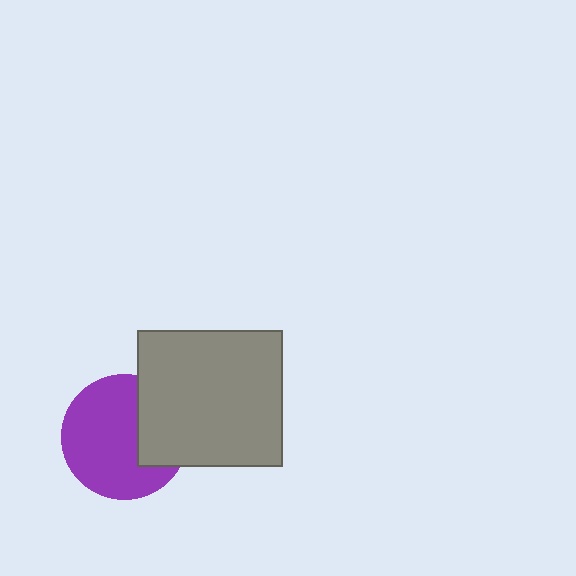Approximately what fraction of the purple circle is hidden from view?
Roughly 30% of the purple circle is hidden behind the gray rectangle.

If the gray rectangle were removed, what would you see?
You would see the complete purple circle.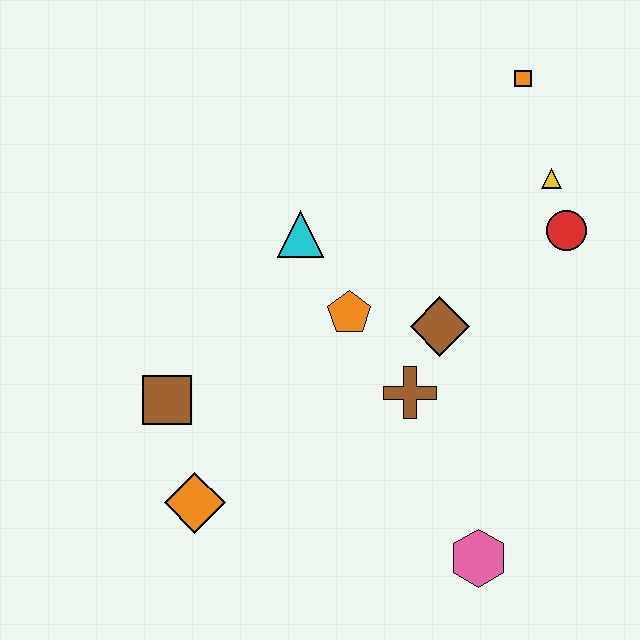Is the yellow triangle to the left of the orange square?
No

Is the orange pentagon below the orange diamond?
No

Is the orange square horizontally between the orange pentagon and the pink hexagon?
No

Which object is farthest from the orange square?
The orange diamond is farthest from the orange square.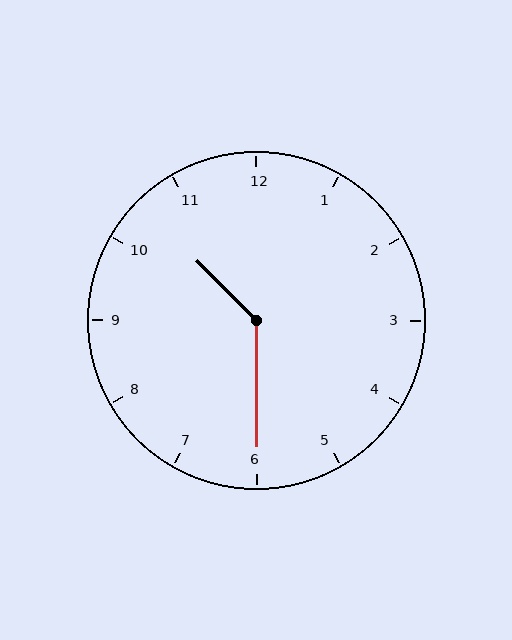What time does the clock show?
10:30.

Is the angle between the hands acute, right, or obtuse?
It is obtuse.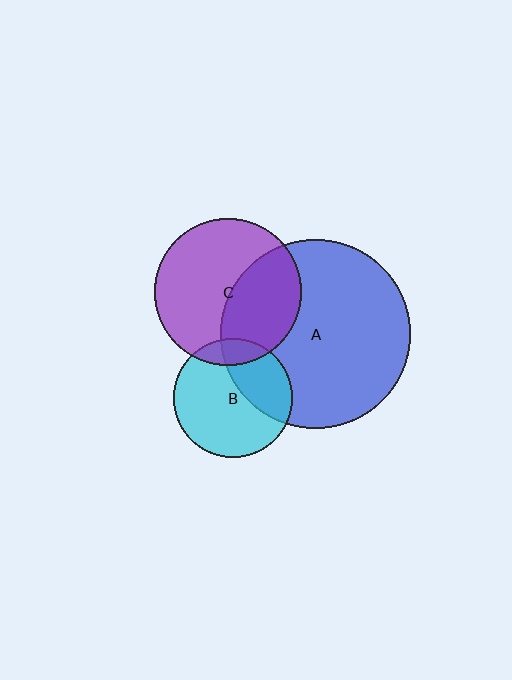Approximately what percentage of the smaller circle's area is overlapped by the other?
Approximately 15%.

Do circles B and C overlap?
Yes.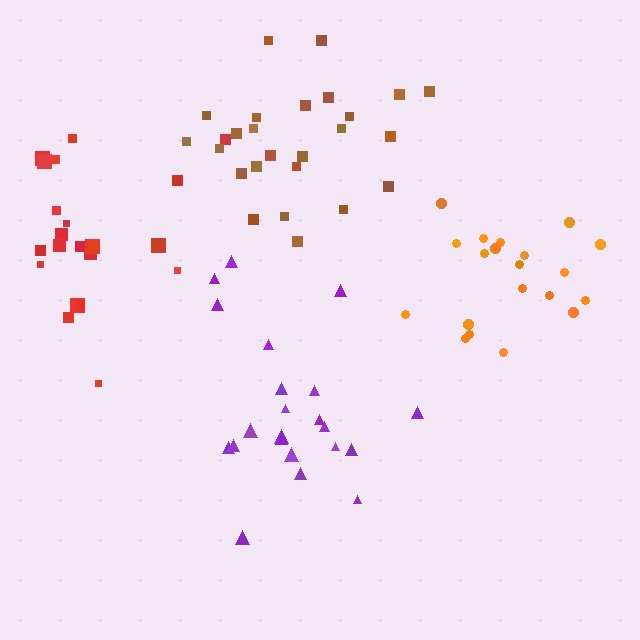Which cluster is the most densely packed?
Orange.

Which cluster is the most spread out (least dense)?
Red.